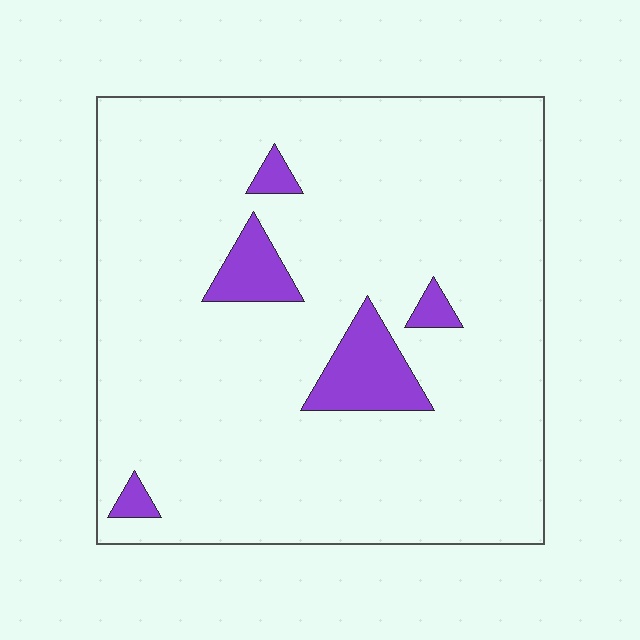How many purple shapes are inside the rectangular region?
5.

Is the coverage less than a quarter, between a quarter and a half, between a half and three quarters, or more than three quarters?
Less than a quarter.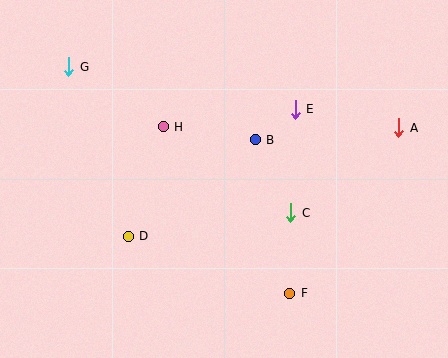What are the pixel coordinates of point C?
Point C is at (291, 213).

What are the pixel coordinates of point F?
Point F is at (290, 293).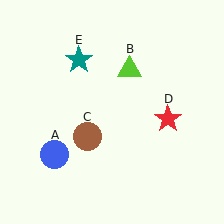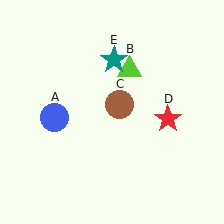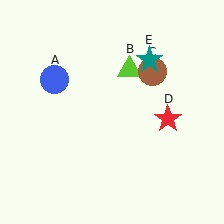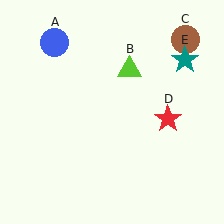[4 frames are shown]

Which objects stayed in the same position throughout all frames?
Lime triangle (object B) and red star (object D) remained stationary.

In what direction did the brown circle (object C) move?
The brown circle (object C) moved up and to the right.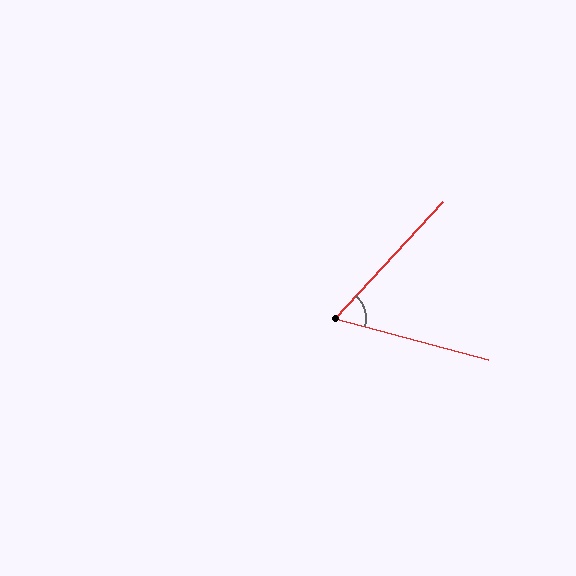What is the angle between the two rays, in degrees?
Approximately 62 degrees.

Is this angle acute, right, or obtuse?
It is acute.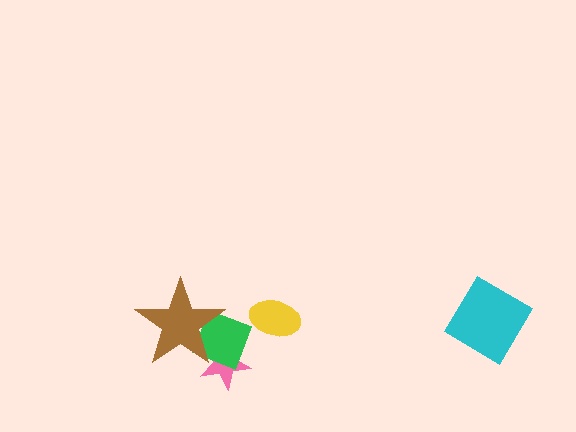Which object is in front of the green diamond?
The brown star is in front of the green diamond.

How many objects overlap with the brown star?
2 objects overlap with the brown star.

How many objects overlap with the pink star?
2 objects overlap with the pink star.